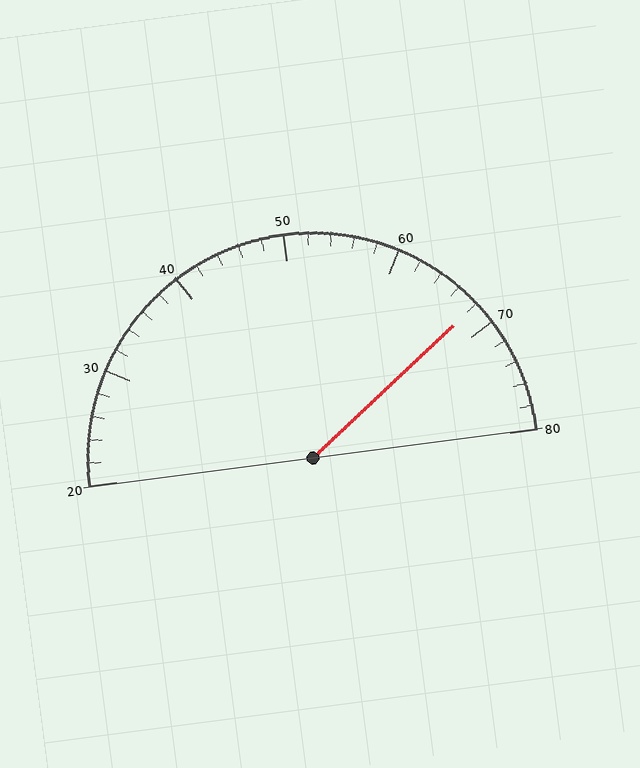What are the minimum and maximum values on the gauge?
The gauge ranges from 20 to 80.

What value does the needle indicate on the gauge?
The needle indicates approximately 68.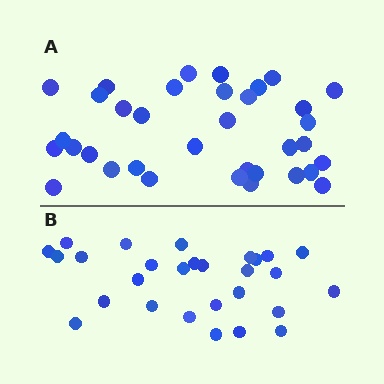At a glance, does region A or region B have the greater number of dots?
Region A (the top region) has more dots.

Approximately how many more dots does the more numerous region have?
Region A has roughly 8 or so more dots than region B.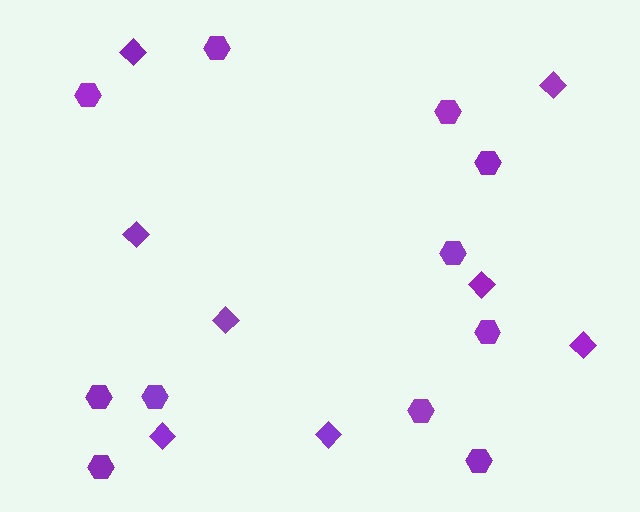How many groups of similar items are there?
There are 2 groups: one group of diamonds (8) and one group of hexagons (11).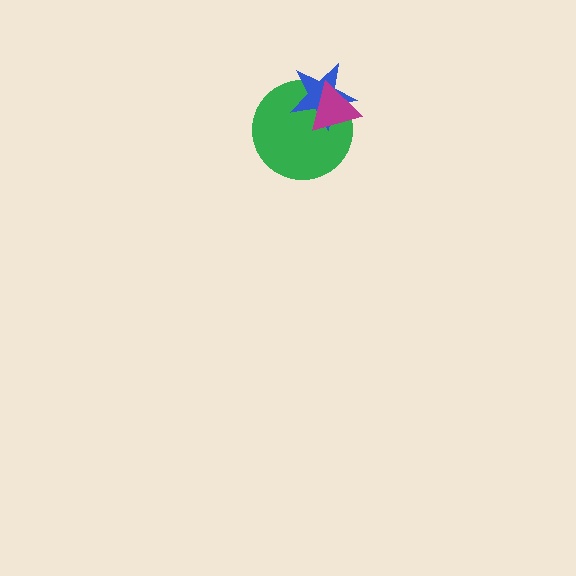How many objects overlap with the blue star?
2 objects overlap with the blue star.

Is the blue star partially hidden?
Yes, it is partially covered by another shape.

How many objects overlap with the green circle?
2 objects overlap with the green circle.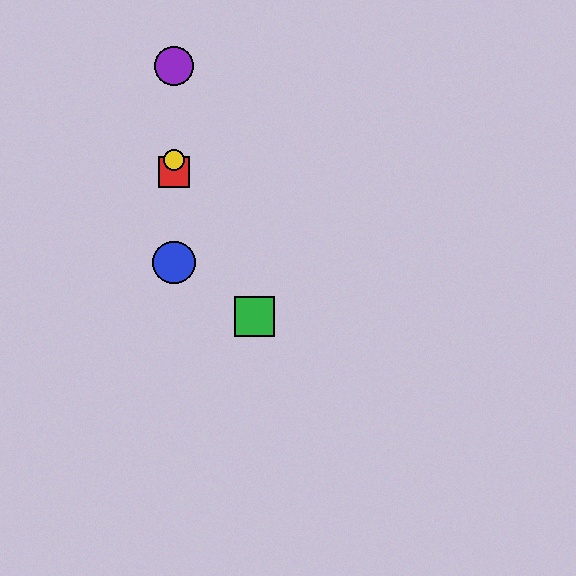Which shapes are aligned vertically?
The red square, the blue circle, the yellow circle, the purple circle are aligned vertically.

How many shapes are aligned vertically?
4 shapes (the red square, the blue circle, the yellow circle, the purple circle) are aligned vertically.